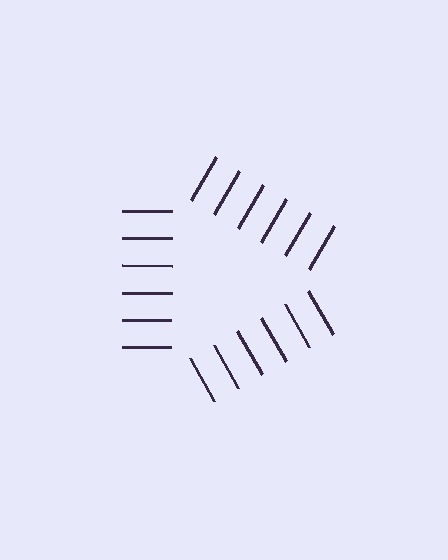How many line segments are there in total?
18 — 6 along each of the 3 edges.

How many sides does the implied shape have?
3 sides — the line-ends trace a triangle.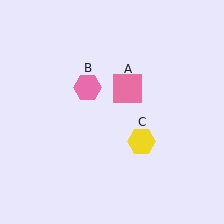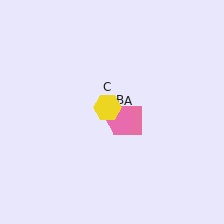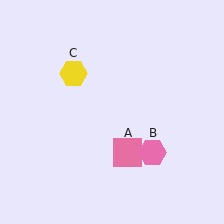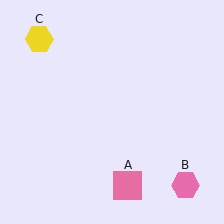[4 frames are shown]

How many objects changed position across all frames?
3 objects changed position: pink square (object A), pink hexagon (object B), yellow hexagon (object C).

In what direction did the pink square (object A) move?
The pink square (object A) moved down.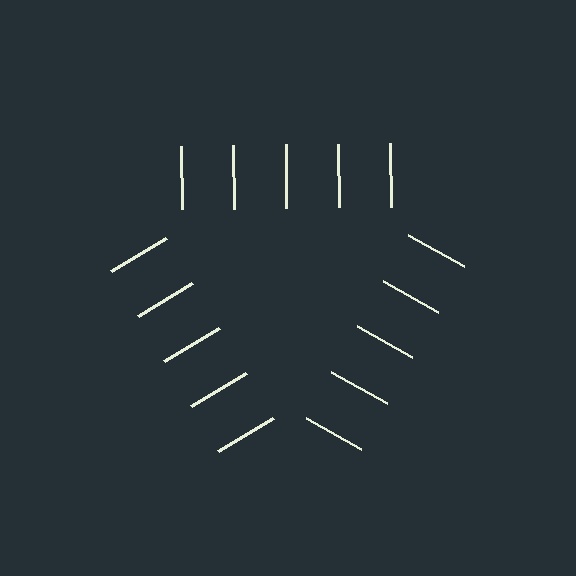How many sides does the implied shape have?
3 sides — the line-ends trace a triangle.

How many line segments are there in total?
15 — 5 along each of the 3 edges.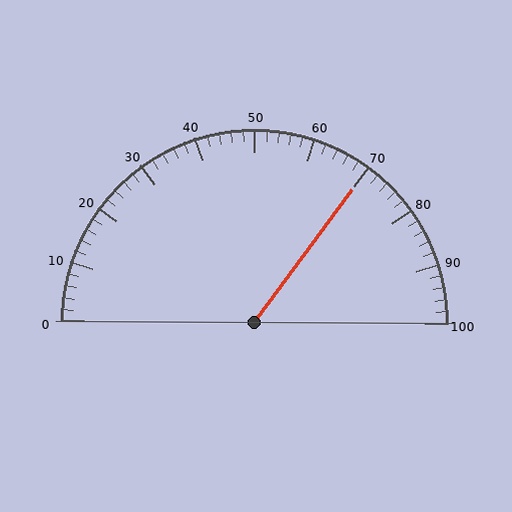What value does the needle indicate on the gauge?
The needle indicates approximately 70.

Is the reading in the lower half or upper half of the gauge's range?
The reading is in the upper half of the range (0 to 100).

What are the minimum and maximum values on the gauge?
The gauge ranges from 0 to 100.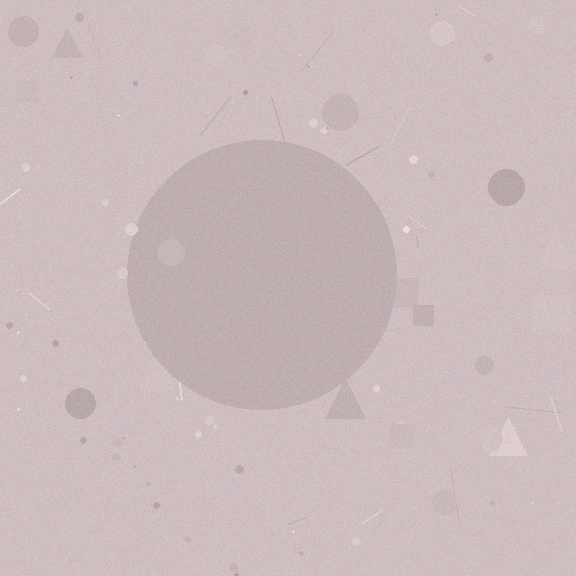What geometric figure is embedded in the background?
A circle is embedded in the background.